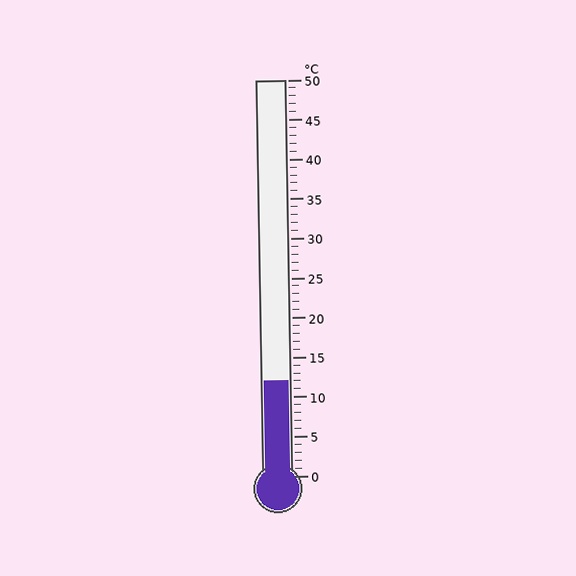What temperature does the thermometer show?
The thermometer shows approximately 12°C.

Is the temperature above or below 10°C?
The temperature is above 10°C.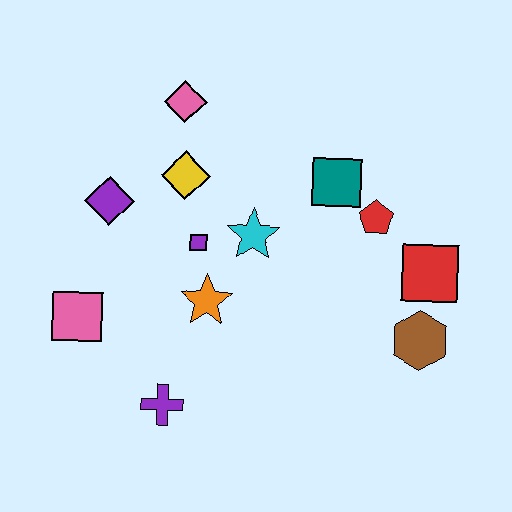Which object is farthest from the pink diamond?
The brown hexagon is farthest from the pink diamond.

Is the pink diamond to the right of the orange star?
No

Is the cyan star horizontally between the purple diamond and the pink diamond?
No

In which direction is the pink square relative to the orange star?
The pink square is to the left of the orange star.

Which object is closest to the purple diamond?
The yellow diamond is closest to the purple diamond.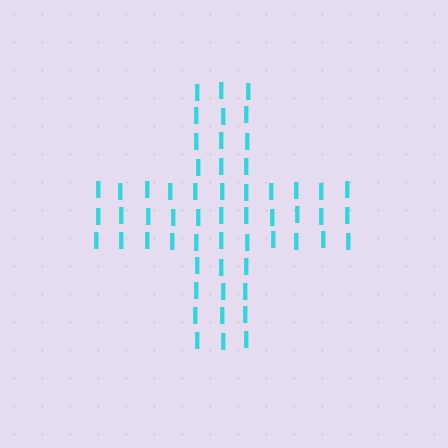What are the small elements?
The small elements are letter I's.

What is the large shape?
The large shape is a cross.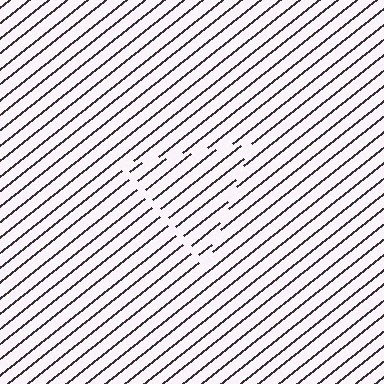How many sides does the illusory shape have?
3 sides — the line-ends trace a triangle.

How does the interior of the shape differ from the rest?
The interior of the shape contains the same grating, shifted by half a period — the contour is defined by the phase discontinuity where line-ends from the inner and outer gratings abut.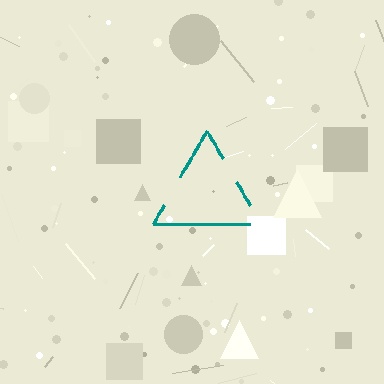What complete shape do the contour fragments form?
The contour fragments form a triangle.